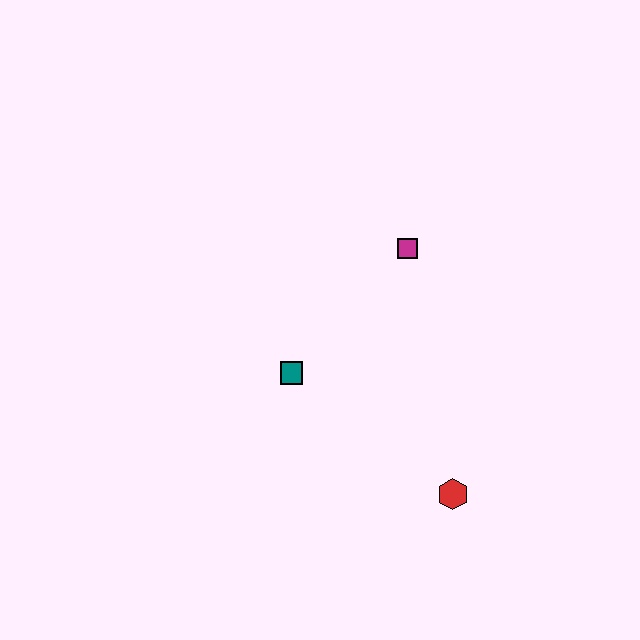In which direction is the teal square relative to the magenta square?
The teal square is below the magenta square.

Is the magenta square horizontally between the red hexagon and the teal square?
Yes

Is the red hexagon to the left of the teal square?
No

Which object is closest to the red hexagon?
The teal square is closest to the red hexagon.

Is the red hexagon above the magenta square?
No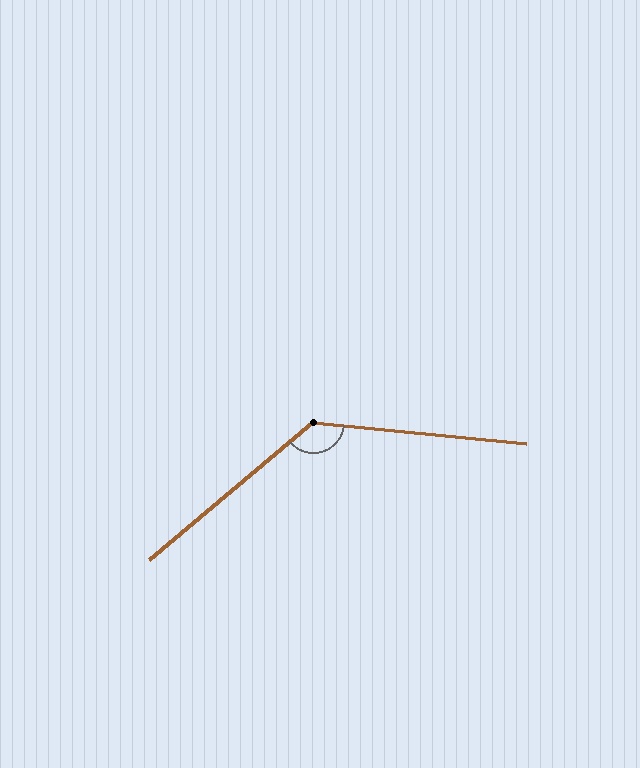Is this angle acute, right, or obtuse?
It is obtuse.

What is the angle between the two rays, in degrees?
Approximately 134 degrees.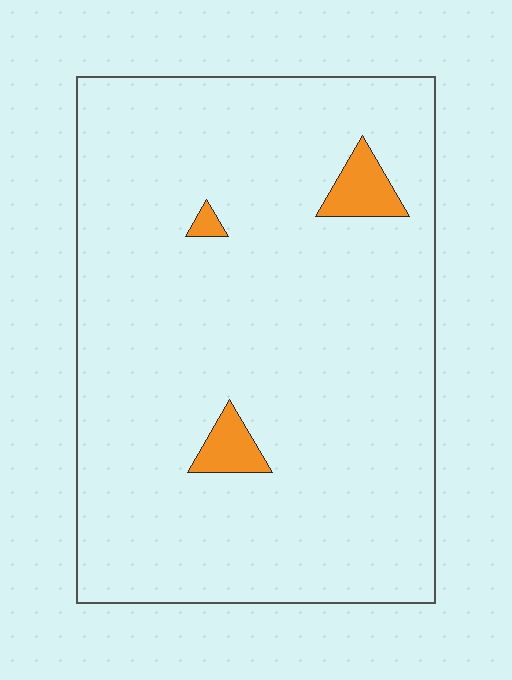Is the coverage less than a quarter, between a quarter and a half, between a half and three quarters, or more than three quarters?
Less than a quarter.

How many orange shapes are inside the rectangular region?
3.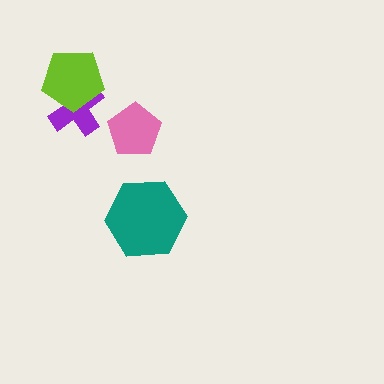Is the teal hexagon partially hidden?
No, no other shape covers it.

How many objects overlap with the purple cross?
1 object overlaps with the purple cross.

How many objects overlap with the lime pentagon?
1 object overlaps with the lime pentagon.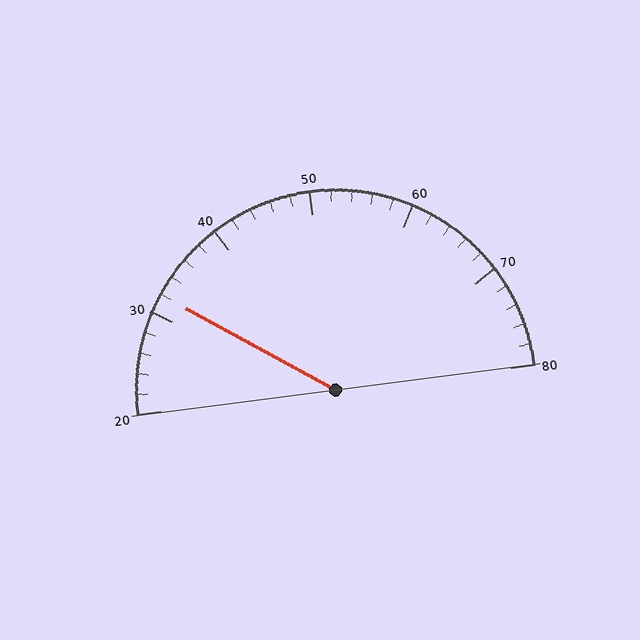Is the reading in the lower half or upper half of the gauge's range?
The reading is in the lower half of the range (20 to 80).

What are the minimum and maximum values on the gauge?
The gauge ranges from 20 to 80.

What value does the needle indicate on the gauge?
The needle indicates approximately 32.